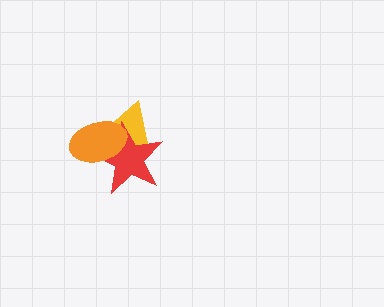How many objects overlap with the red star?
2 objects overlap with the red star.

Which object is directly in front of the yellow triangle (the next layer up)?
The red star is directly in front of the yellow triangle.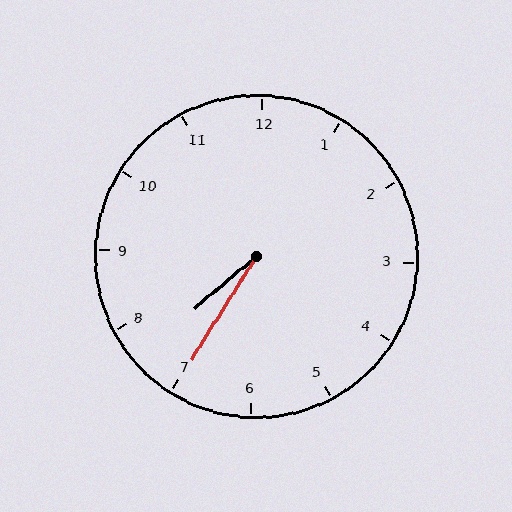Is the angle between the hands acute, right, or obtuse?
It is acute.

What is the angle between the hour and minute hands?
Approximately 18 degrees.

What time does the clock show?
7:35.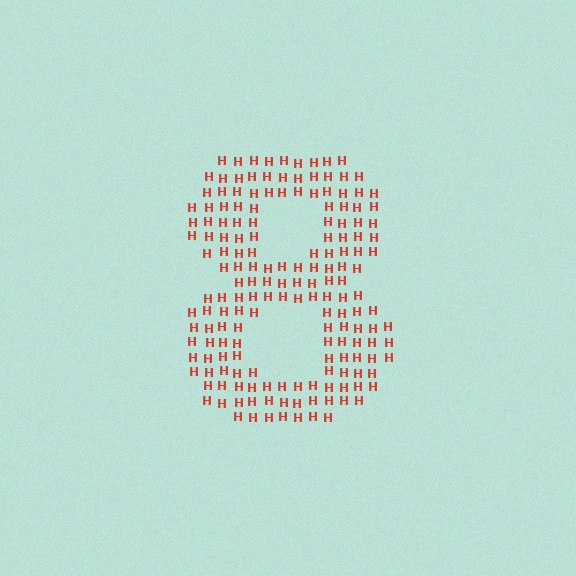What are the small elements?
The small elements are letter H's.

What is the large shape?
The large shape is the digit 8.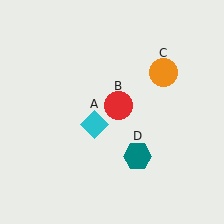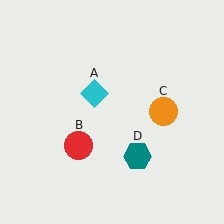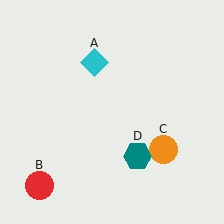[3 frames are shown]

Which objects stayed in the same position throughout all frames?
Teal hexagon (object D) remained stationary.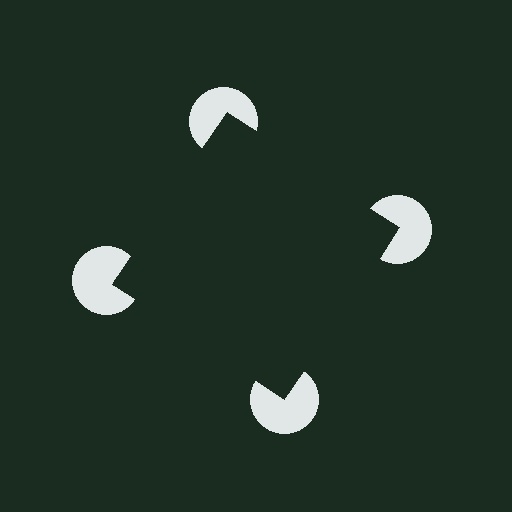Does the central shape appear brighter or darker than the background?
It typically appears slightly darker than the background, even though no actual brightness change is drawn.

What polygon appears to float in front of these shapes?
An illusory square — its edges are inferred from the aligned wedge cuts in the pac-man discs, not physically drawn.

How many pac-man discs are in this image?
There are 4 — one at each vertex of the illusory square.